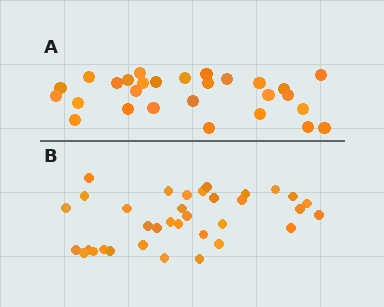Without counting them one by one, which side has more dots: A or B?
Region B (the bottom region) has more dots.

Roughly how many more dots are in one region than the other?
Region B has roughly 8 or so more dots than region A.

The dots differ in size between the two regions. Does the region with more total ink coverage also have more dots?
No. Region A has more total ink coverage because its dots are larger, but region B actually contains more individual dots. Total area can be misleading — the number of items is what matters here.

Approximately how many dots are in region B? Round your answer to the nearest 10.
About 40 dots. (The exact count is 35, which rounds to 40.)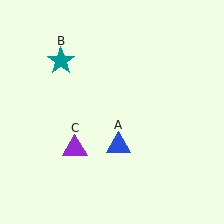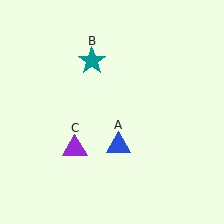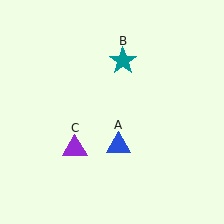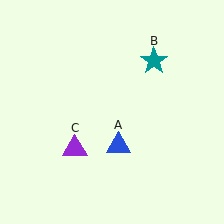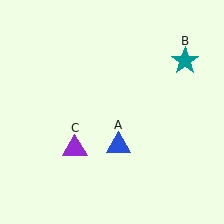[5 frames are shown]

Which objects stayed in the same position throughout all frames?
Blue triangle (object A) and purple triangle (object C) remained stationary.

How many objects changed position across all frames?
1 object changed position: teal star (object B).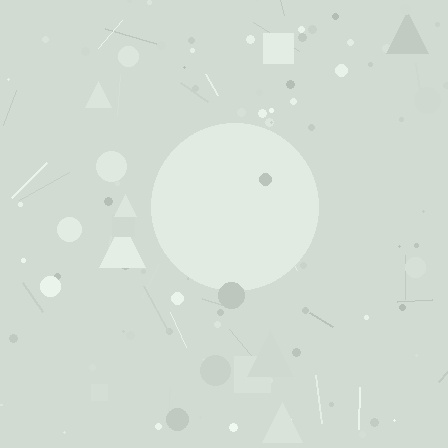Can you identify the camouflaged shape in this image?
The camouflaged shape is a circle.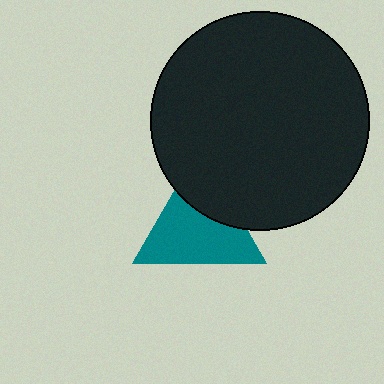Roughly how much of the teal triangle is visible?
Most of it is visible (roughly 68%).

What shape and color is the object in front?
The object in front is a black circle.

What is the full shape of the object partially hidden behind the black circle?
The partially hidden object is a teal triangle.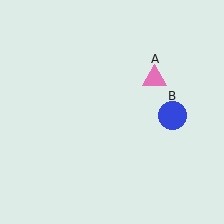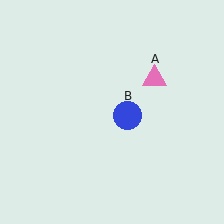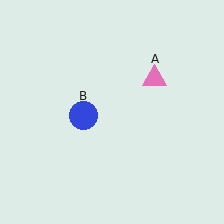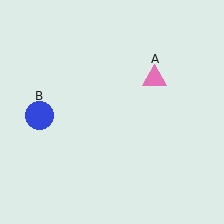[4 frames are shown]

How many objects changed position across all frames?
1 object changed position: blue circle (object B).